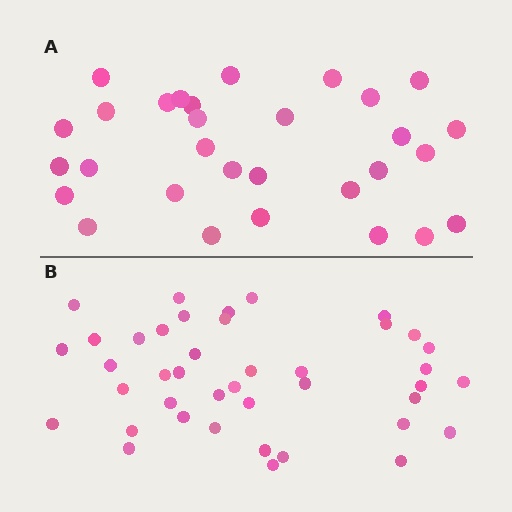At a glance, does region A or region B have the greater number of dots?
Region B (the bottom region) has more dots.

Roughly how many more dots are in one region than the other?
Region B has roughly 12 or so more dots than region A.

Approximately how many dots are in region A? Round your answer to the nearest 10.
About 30 dots.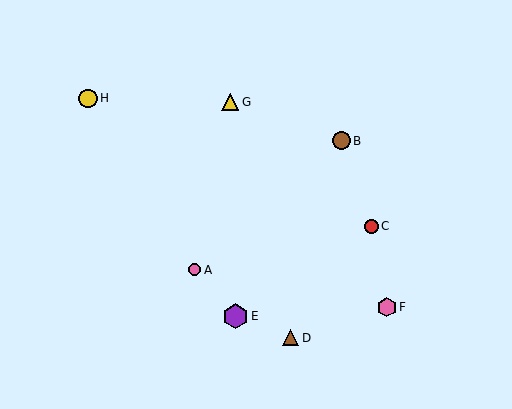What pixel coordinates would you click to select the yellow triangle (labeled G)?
Click at (230, 102) to select the yellow triangle G.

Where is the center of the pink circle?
The center of the pink circle is at (194, 270).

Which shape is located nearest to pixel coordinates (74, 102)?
The yellow circle (labeled H) at (88, 99) is nearest to that location.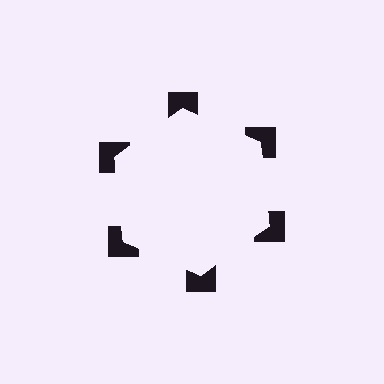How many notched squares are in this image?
There are 6 — one at each vertex of the illusory hexagon.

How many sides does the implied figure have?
6 sides.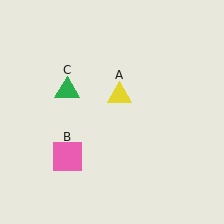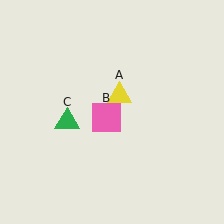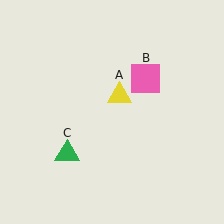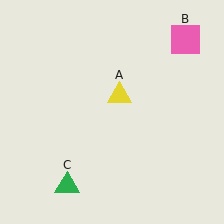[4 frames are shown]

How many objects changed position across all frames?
2 objects changed position: pink square (object B), green triangle (object C).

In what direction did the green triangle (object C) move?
The green triangle (object C) moved down.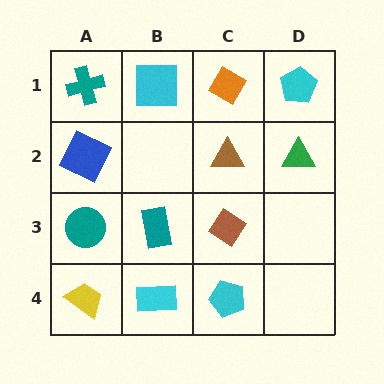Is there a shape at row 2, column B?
No, that cell is empty.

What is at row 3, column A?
A teal circle.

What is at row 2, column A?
A blue square.